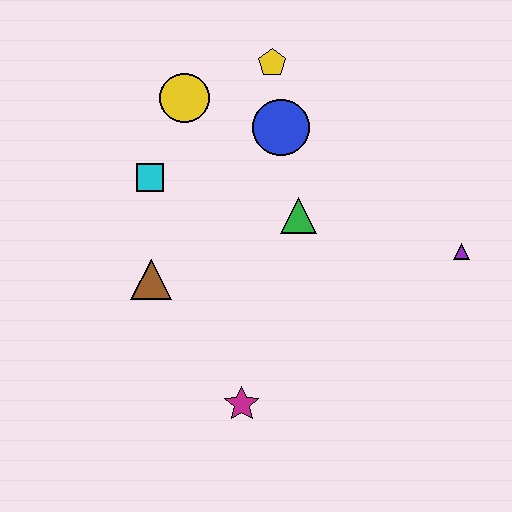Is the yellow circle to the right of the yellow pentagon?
No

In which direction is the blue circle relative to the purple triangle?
The blue circle is to the left of the purple triangle.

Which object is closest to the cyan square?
The yellow circle is closest to the cyan square.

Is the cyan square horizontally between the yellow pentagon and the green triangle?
No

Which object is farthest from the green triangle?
The magenta star is farthest from the green triangle.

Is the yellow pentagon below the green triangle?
No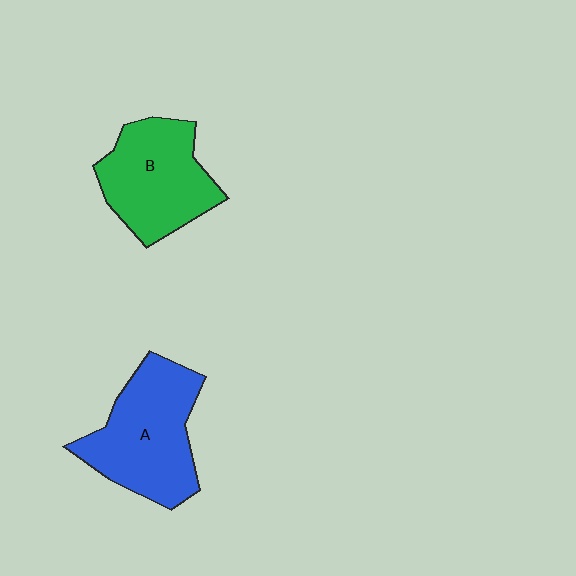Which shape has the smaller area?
Shape B (green).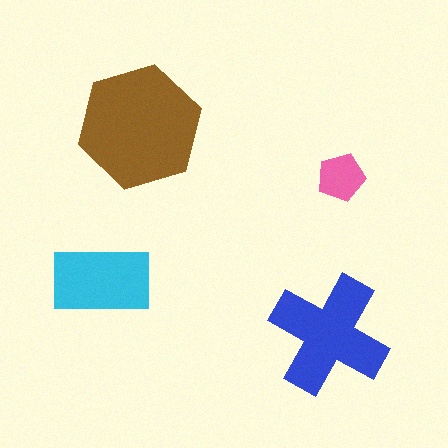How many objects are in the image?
There are 4 objects in the image.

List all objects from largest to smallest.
The brown hexagon, the blue cross, the cyan rectangle, the pink pentagon.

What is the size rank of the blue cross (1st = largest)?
2nd.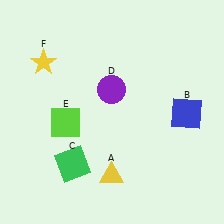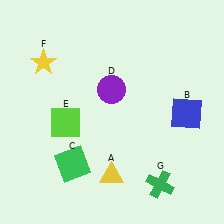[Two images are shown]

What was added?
A green cross (G) was added in Image 2.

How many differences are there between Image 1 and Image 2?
There is 1 difference between the two images.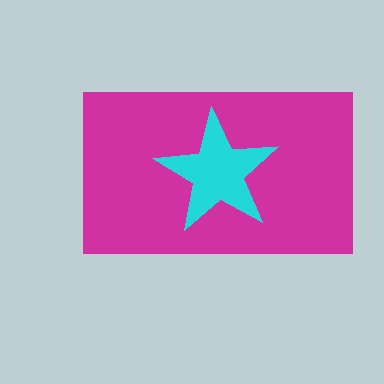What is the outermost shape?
The magenta rectangle.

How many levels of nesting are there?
2.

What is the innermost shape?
The cyan star.